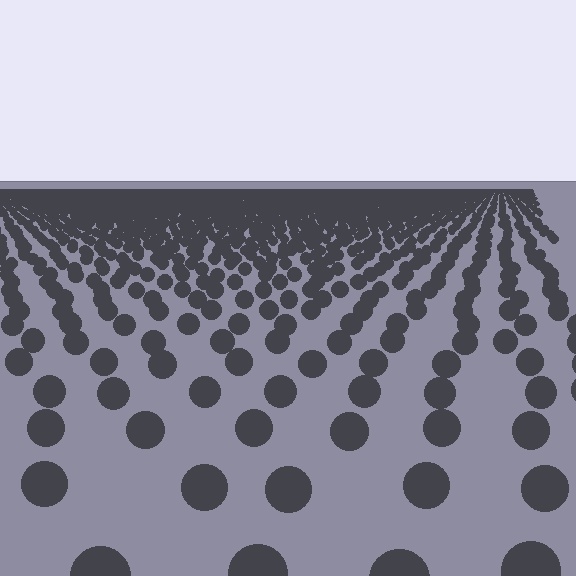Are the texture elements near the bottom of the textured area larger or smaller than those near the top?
Larger. Near the bottom, elements are closer to the viewer and appear at a bigger on-screen size.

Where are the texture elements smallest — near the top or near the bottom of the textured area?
Near the top.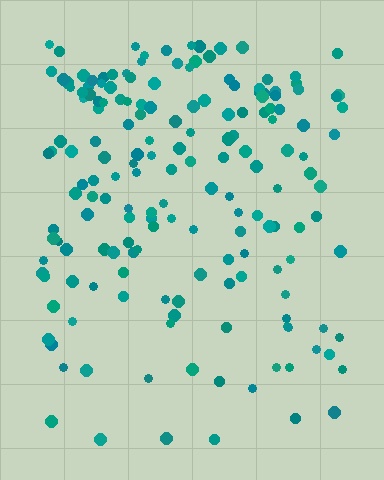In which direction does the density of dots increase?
From bottom to top, with the top side densest.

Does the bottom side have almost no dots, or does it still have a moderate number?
Still a moderate number, just noticeably fewer than the top.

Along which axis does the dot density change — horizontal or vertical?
Vertical.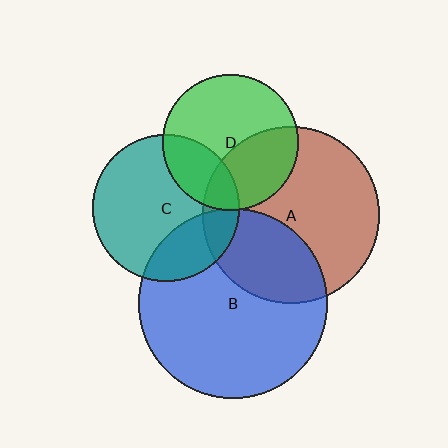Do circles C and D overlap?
Yes.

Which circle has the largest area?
Circle B (blue).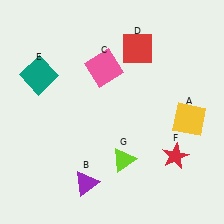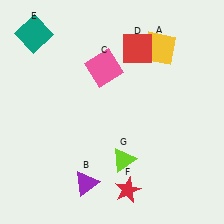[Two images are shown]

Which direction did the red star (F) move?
The red star (F) moved left.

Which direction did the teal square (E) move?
The teal square (E) moved up.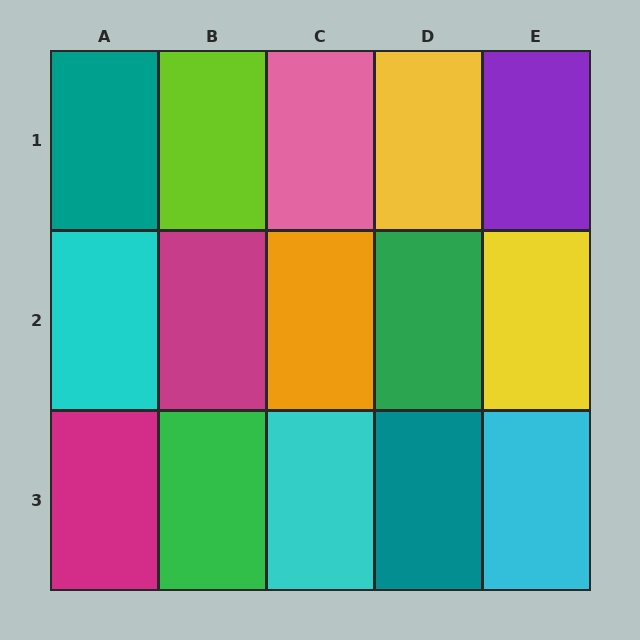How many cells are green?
2 cells are green.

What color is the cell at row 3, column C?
Cyan.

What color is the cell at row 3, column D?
Teal.